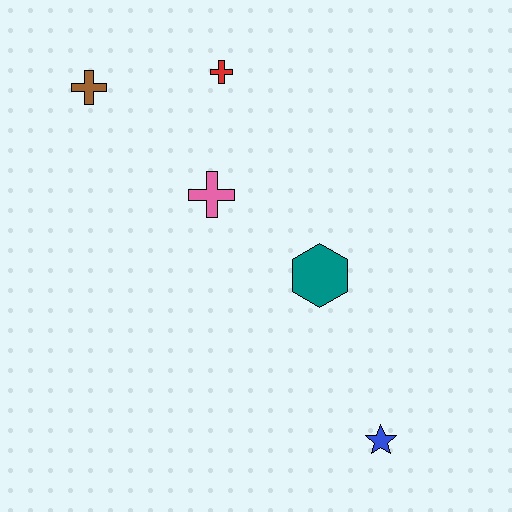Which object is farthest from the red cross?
The blue star is farthest from the red cross.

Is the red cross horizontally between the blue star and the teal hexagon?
No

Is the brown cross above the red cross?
No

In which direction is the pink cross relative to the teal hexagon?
The pink cross is to the left of the teal hexagon.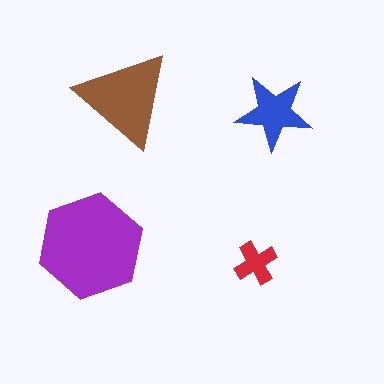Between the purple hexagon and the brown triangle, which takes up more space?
The purple hexagon.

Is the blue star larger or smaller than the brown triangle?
Smaller.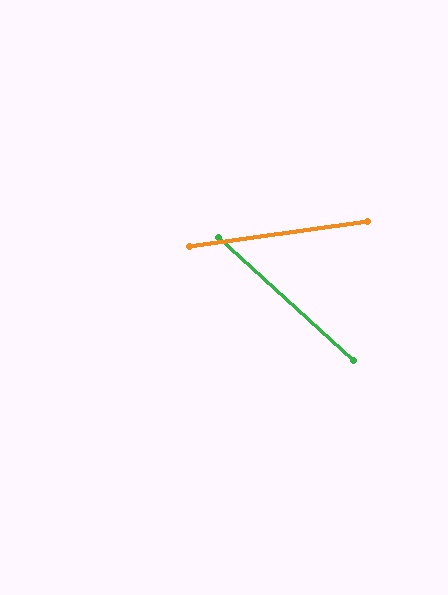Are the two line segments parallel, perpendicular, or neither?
Neither parallel nor perpendicular — they differ by about 50°.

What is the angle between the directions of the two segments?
Approximately 50 degrees.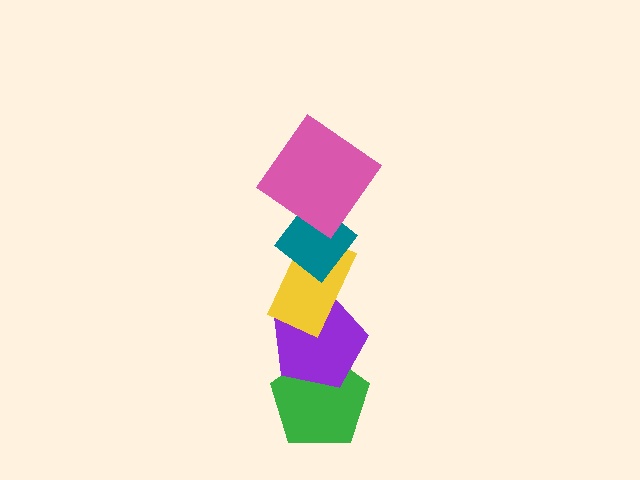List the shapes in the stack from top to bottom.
From top to bottom: the pink diamond, the teal diamond, the yellow rectangle, the purple pentagon, the green pentagon.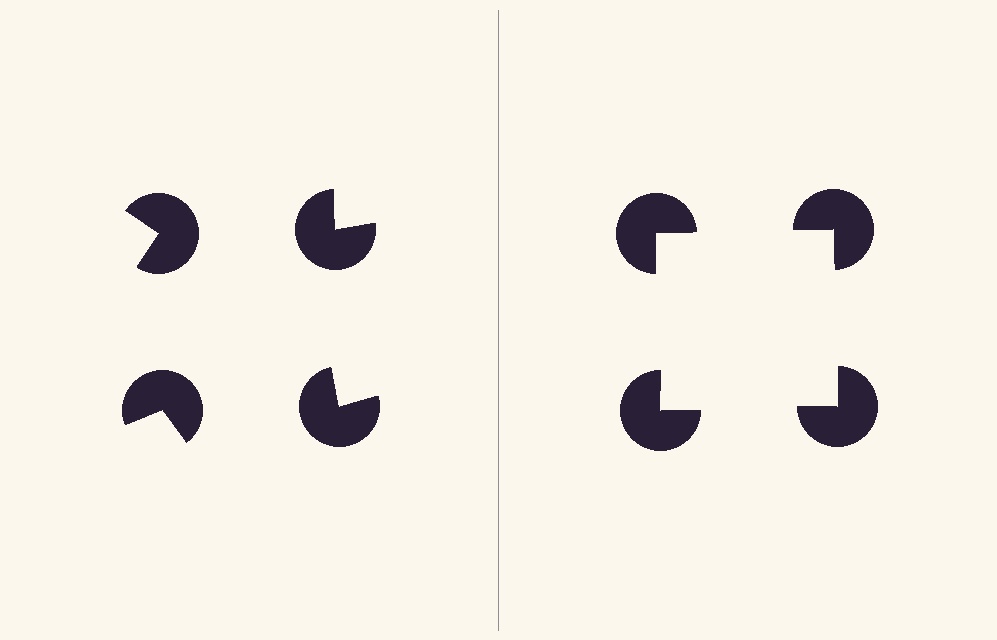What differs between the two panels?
The pac-man discs are positioned identically on both sides; only the wedge orientations differ. On the right they align to a square; on the left they are misaligned.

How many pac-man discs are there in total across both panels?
8 — 4 on each side.